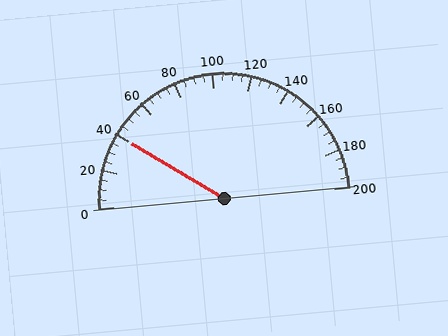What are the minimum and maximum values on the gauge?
The gauge ranges from 0 to 200.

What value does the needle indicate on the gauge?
The needle indicates approximately 40.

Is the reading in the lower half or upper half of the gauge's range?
The reading is in the lower half of the range (0 to 200).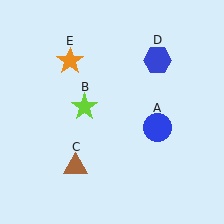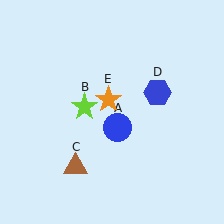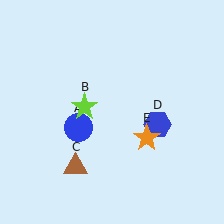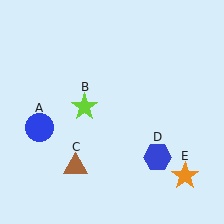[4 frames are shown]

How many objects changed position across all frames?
3 objects changed position: blue circle (object A), blue hexagon (object D), orange star (object E).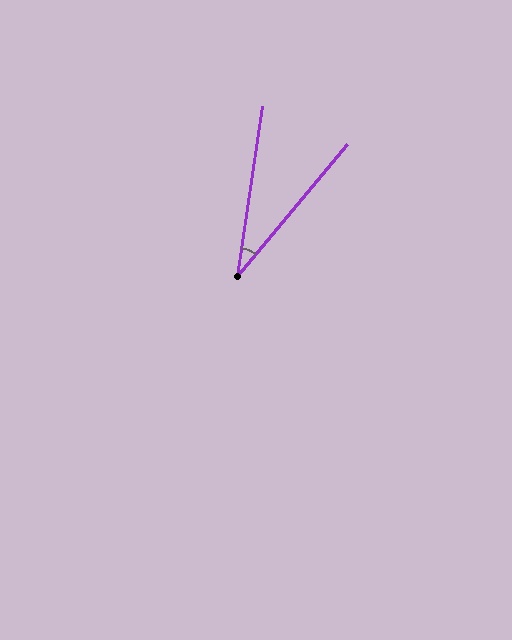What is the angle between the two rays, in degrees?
Approximately 31 degrees.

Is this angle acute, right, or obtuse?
It is acute.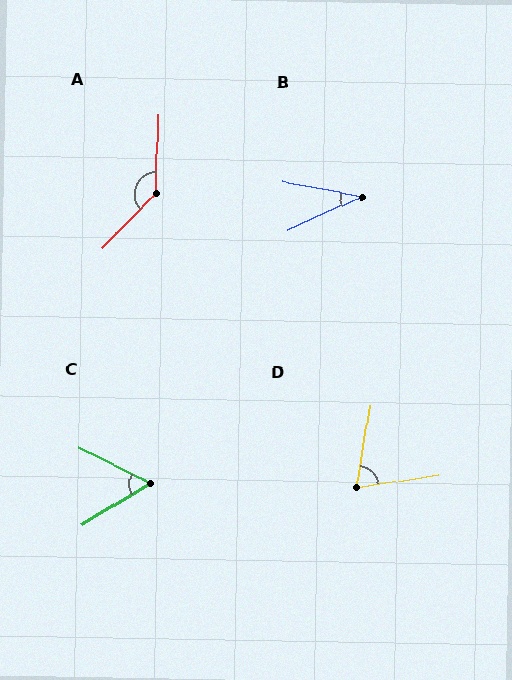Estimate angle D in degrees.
Approximately 71 degrees.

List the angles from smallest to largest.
B (35°), C (57°), D (71°), A (138°).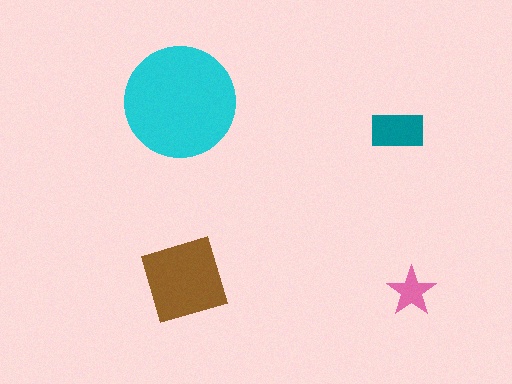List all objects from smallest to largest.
The pink star, the teal rectangle, the brown square, the cyan circle.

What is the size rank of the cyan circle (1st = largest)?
1st.